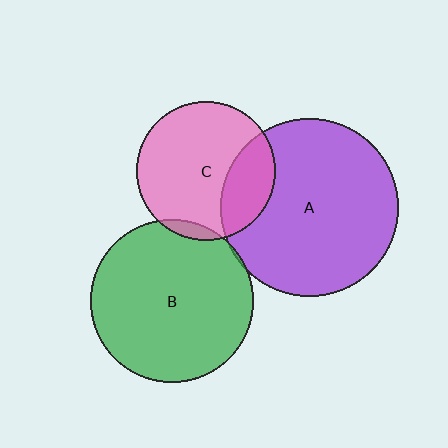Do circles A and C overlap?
Yes.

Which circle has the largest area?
Circle A (purple).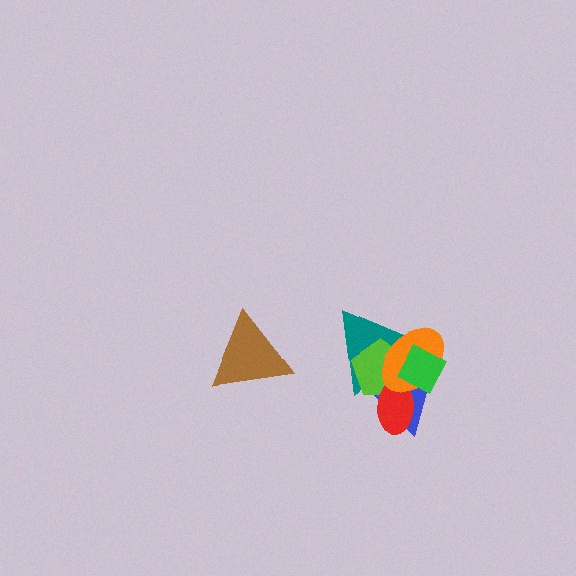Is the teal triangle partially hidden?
Yes, it is partially covered by another shape.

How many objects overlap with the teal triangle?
5 objects overlap with the teal triangle.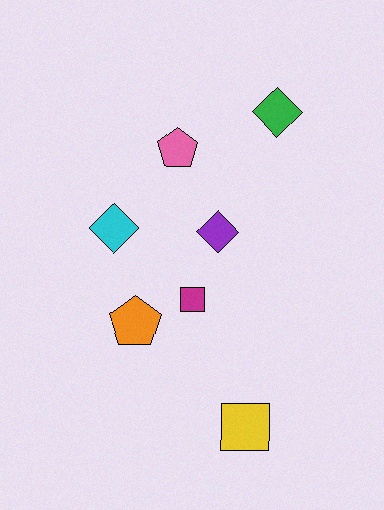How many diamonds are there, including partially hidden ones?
There are 3 diamonds.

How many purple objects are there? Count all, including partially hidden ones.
There is 1 purple object.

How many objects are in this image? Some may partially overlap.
There are 7 objects.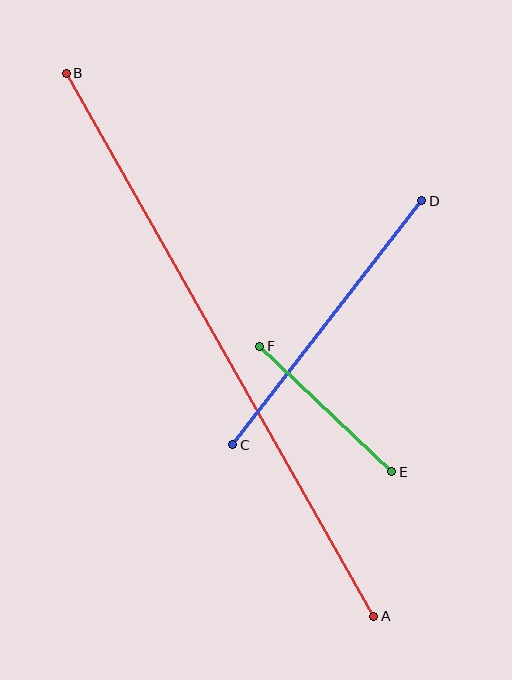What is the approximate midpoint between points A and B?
The midpoint is at approximately (220, 345) pixels.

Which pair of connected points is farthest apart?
Points A and B are farthest apart.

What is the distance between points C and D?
The distance is approximately 309 pixels.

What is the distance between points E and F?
The distance is approximately 182 pixels.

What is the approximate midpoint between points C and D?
The midpoint is at approximately (327, 323) pixels.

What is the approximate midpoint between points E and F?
The midpoint is at approximately (326, 409) pixels.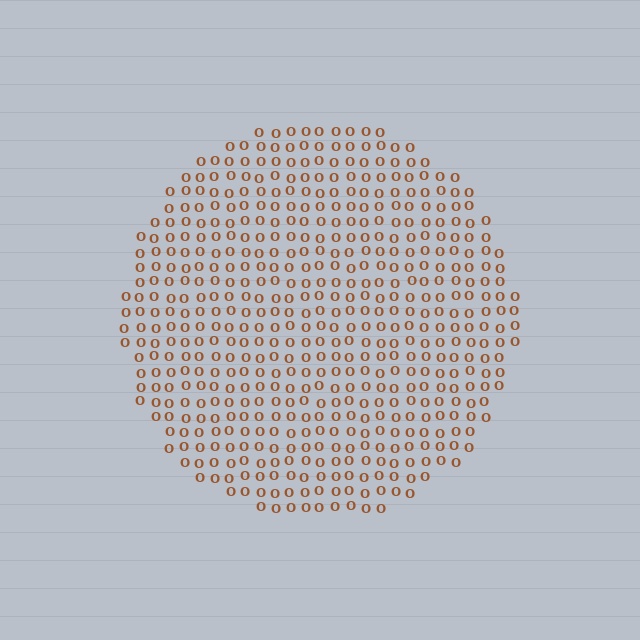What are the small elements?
The small elements are letter O's.